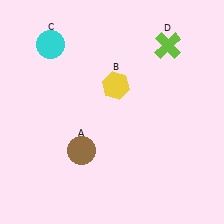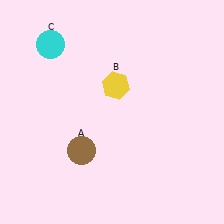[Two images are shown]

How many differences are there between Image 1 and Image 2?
There is 1 difference between the two images.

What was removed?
The lime cross (D) was removed in Image 2.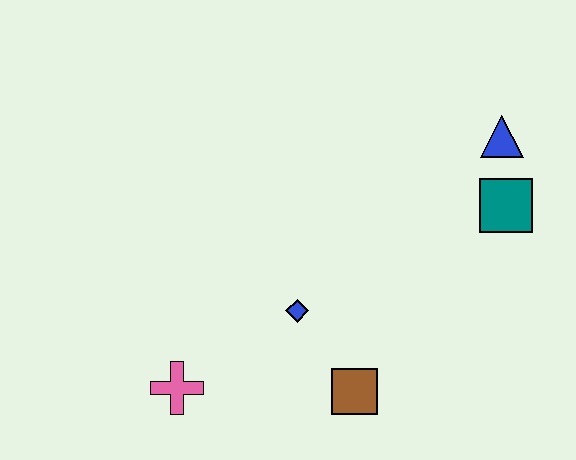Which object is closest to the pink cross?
The blue diamond is closest to the pink cross.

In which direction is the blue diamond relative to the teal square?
The blue diamond is to the left of the teal square.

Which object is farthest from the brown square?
The blue triangle is farthest from the brown square.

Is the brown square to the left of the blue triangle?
Yes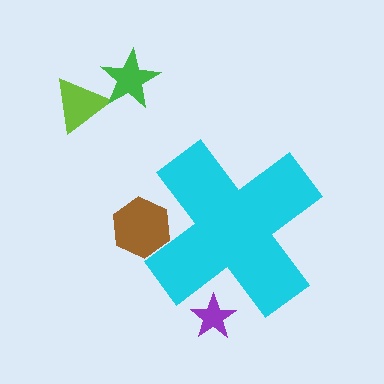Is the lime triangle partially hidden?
No, the lime triangle is fully visible.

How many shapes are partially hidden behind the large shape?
2 shapes are partially hidden.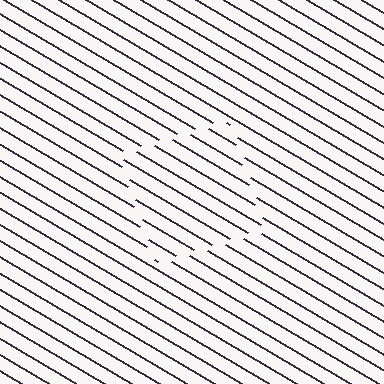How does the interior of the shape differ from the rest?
The interior of the shape contains the same grating, shifted by half a period — the contour is defined by the phase discontinuity where line-ends from the inner and outer gratings abut.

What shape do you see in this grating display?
An illusory square. The interior of the shape contains the same grating, shifted by half a period — the contour is defined by the phase discontinuity where line-ends from the inner and outer gratings abut.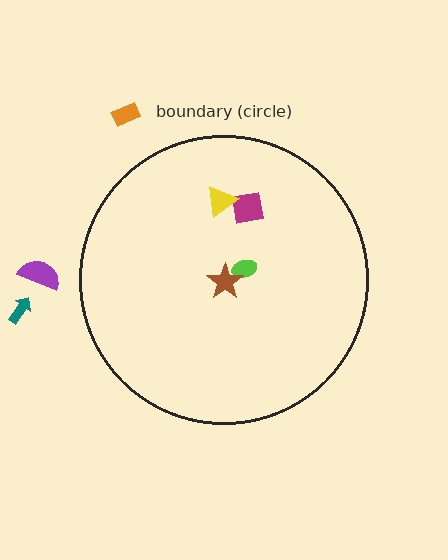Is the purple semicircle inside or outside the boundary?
Outside.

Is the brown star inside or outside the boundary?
Inside.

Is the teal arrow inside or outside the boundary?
Outside.